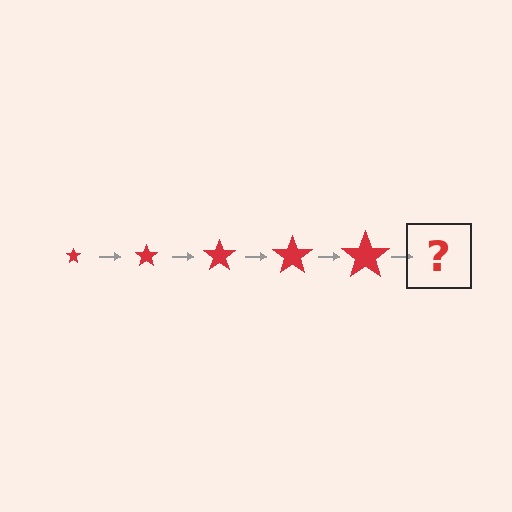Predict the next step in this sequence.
The next step is a red star, larger than the previous one.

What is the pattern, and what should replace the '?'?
The pattern is that the star gets progressively larger each step. The '?' should be a red star, larger than the previous one.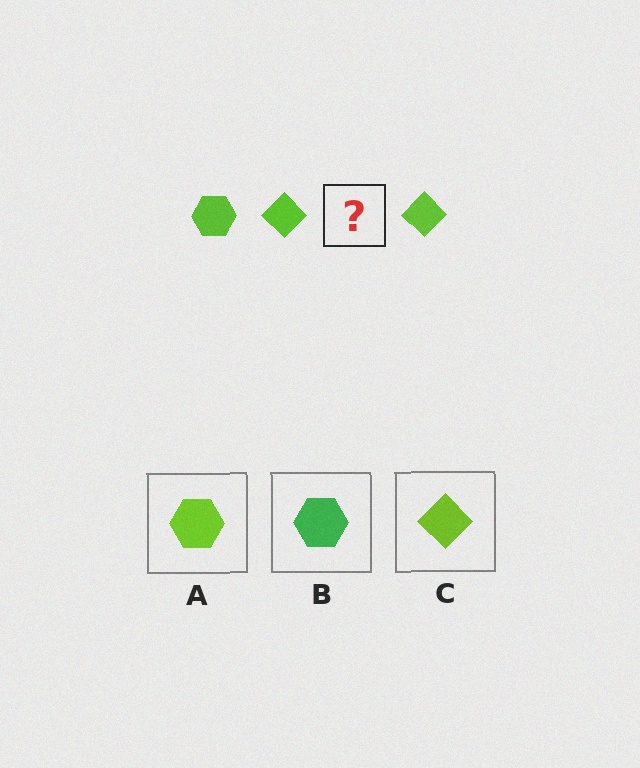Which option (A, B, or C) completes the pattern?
A.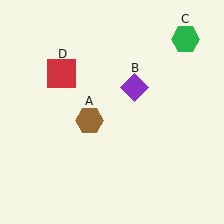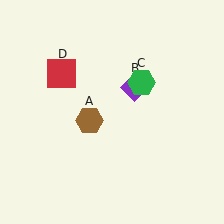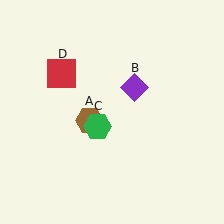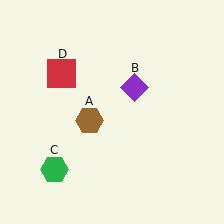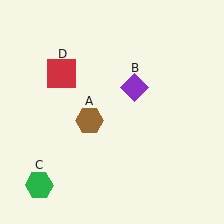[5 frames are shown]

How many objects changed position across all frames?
1 object changed position: green hexagon (object C).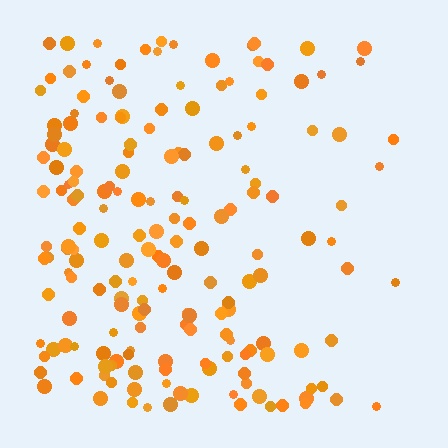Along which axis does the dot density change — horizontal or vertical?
Horizontal.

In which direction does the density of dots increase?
From right to left, with the left side densest.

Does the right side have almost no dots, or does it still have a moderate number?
Still a moderate number, just noticeably fewer than the left.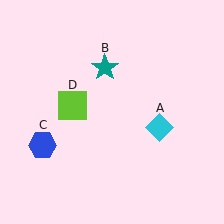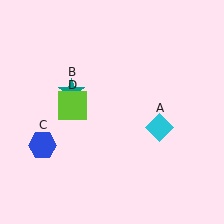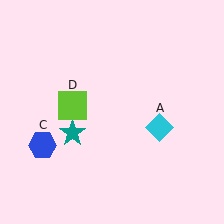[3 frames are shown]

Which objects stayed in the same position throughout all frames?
Cyan diamond (object A) and blue hexagon (object C) and lime square (object D) remained stationary.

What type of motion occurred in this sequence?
The teal star (object B) rotated counterclockwise around the center of the scene.